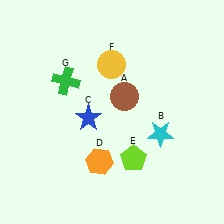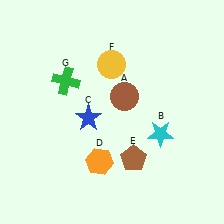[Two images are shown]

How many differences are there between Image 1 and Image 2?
There is 1 difference between the two images.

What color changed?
The pentagon (E) changed from lime in Image 1 to brown in Image 2.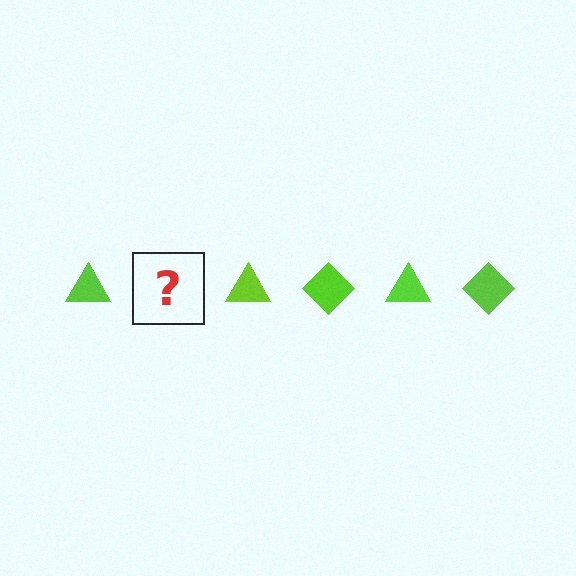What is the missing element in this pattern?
The missing element is a lime diamond.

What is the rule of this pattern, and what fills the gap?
The rule is that the pattern cycles through triangle, diamond shapes in lime. The gap should be filled with a lime diamond.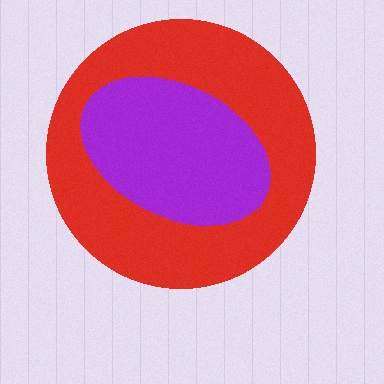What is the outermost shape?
The red circle.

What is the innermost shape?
The purple ellipse.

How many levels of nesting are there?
2.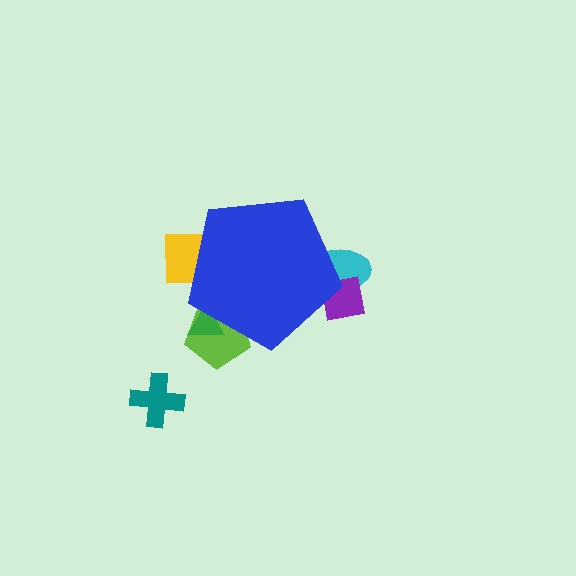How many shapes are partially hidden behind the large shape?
5 shapes are partially hidden.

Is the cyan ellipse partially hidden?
Yes, the cyan ellipse is partially hidden behind the blue pentagon.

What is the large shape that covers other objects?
A blue pentagon.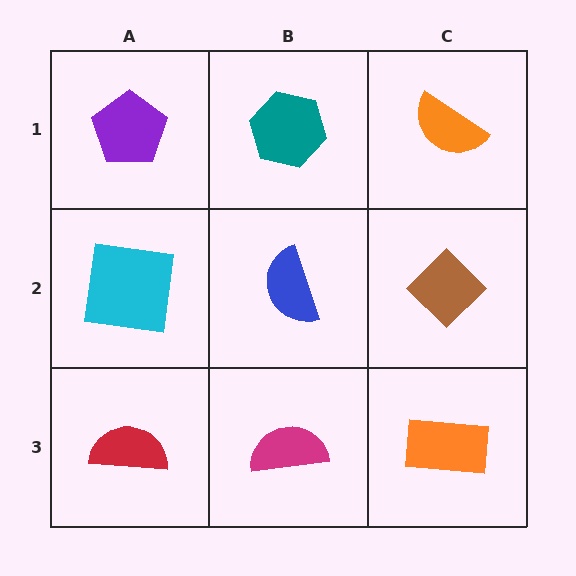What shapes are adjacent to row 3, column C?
A brown diamond (row 2, column C), a magenta semicircle (row 3, column B).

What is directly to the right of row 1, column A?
A teal hexagon.